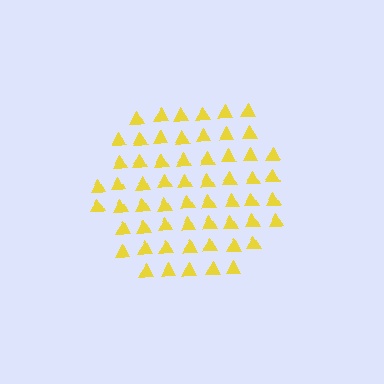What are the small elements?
The small elements are triangles.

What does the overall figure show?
The overall figure shows a hexagon.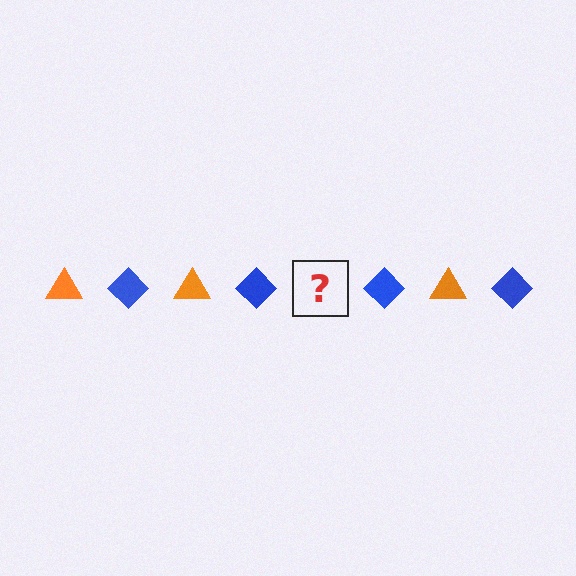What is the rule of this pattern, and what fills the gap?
The rule is that the pattern alternates between orange triangle and blue diamond. The gap should be filled with an orange triangle.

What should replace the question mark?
The question mark should be replaced with an orange triangle.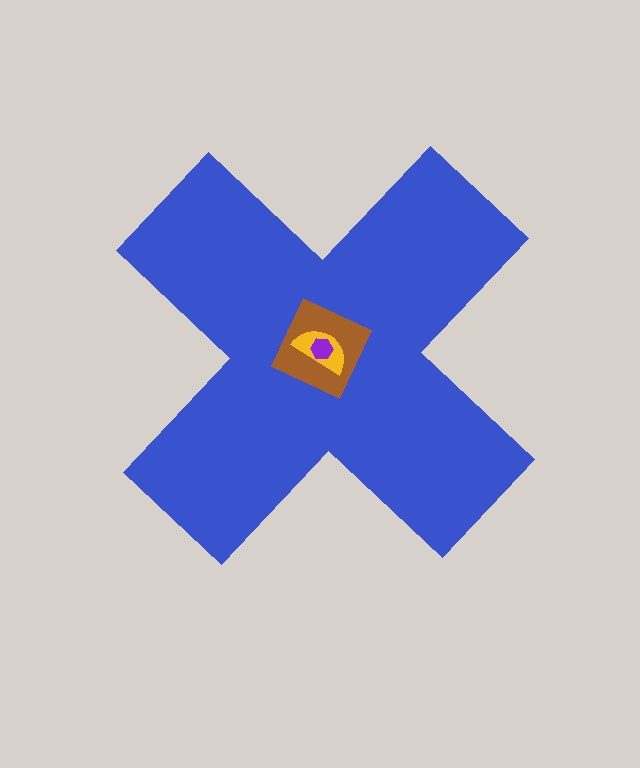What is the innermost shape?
The purple hexagon.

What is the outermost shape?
The blue cross.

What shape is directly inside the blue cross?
The brown square.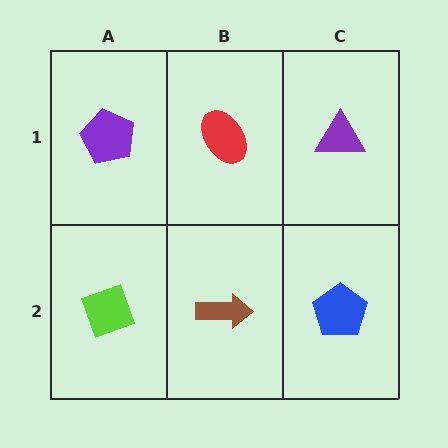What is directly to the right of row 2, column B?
A blue pentagon.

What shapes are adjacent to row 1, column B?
A brown arrow (row 2, column B), a purple pentagon (row 1, column A), a purple triangle (row 1, column C).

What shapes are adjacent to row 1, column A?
A lime diamond (row 2, column A), a red ellipse (row 1, column B).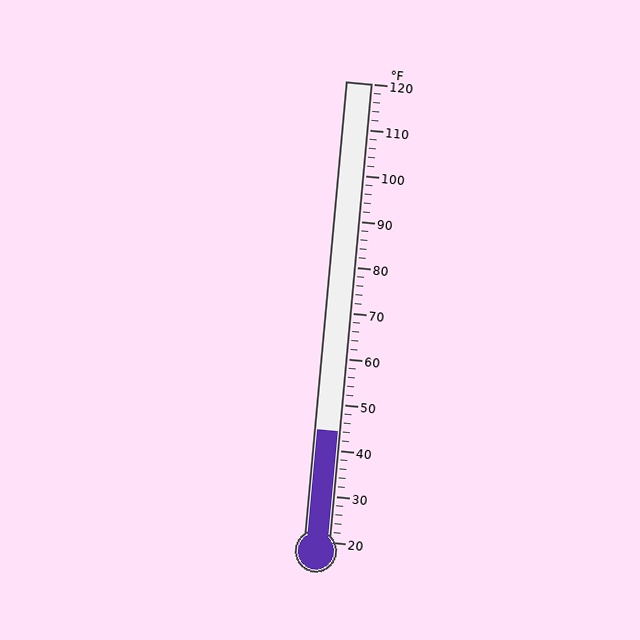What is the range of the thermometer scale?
The thermometer scale ranges from 20°F to 120°F.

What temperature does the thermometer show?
The thermometer shows approximately 44°F.